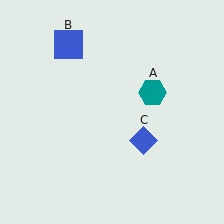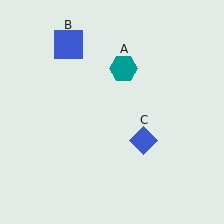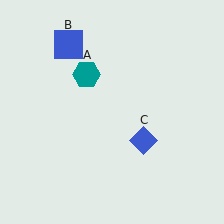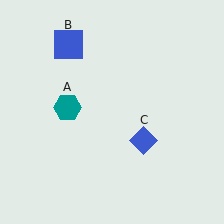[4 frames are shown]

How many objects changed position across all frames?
1 object changed position: teal hexagon (object A).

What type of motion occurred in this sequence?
The teal hexagon (object A) rotated counterclockwise around the center of the scene.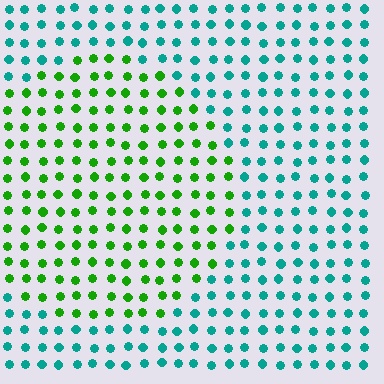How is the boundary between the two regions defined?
The boundary is defined purely by a slight shift in hue (about 58 degrees). Spacing, size, and orientation are identical on both sides.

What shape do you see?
I see a circle.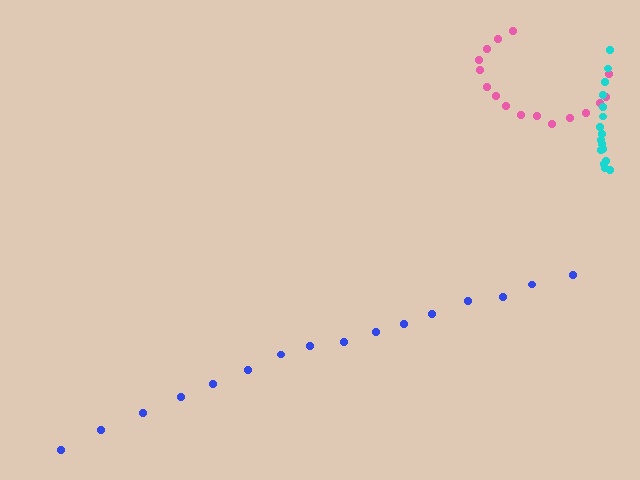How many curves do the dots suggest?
There are 3 distinct paths.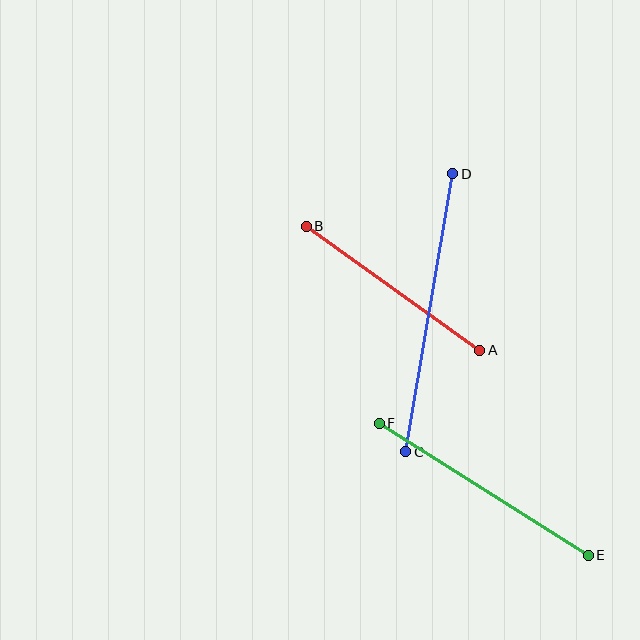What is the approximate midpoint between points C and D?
The midpoint is at approximately (429, 313) pixels.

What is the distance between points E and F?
The distance is approximately 247 pixels.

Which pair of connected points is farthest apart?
Points C and D are farthest apart.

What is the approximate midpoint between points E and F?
The midpoint is at approximately (484, 489) pixels.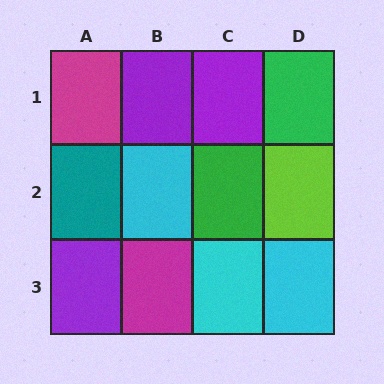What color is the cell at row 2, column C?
Green.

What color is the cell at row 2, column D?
Lime.